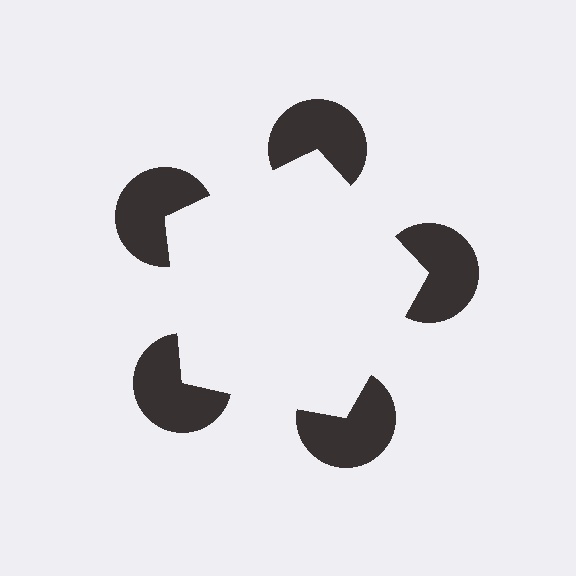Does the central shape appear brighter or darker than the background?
It typically appears slightly brighter than the background, even though no actual brightness change is drawn.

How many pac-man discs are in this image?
There are 5 — one at each vertex of the illusory pentagon.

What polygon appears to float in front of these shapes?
An illusory pentagon — its edges are inferred from the aligned wedge cuts in the pac-man discs, not physically drawn.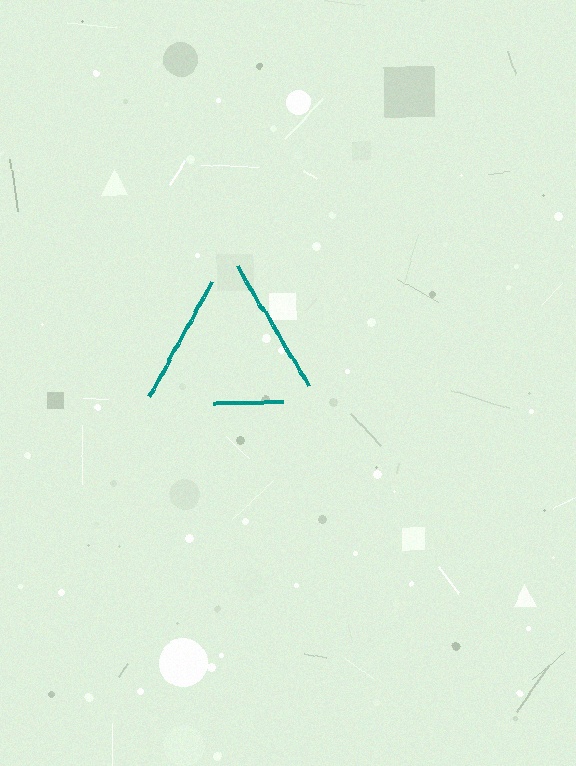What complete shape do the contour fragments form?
The contour fragments form a triangle.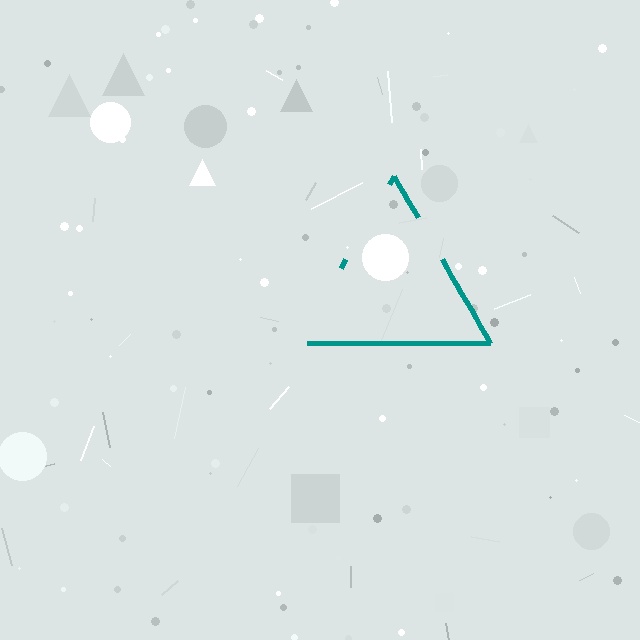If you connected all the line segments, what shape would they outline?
They would outline a triangle.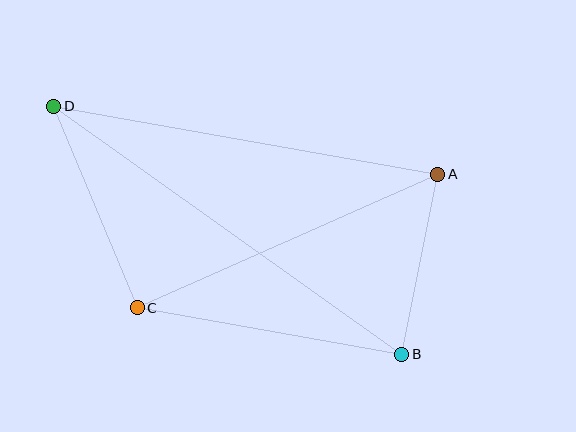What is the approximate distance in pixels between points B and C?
The distance between B and C is approximately 269 pixels.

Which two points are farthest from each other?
Points B and D are farthest from each other.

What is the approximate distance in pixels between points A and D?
The distance between A and D is approximately 390 pixels.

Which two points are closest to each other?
Points A and B are closest to each other.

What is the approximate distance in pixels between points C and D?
The distance between C and D is approximately 218 pixels.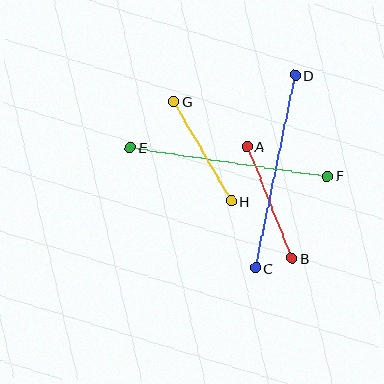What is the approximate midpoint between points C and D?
The midpoint is at approximately (275, 172) pixels.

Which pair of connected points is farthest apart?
Points E and F are farthest apart.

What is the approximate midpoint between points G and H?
The midpoint is at approximately (203, 152) pixels.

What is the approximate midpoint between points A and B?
The midpoint is at approximately (269, 203) pixels.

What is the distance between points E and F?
The distance is approximately 199 pixels.